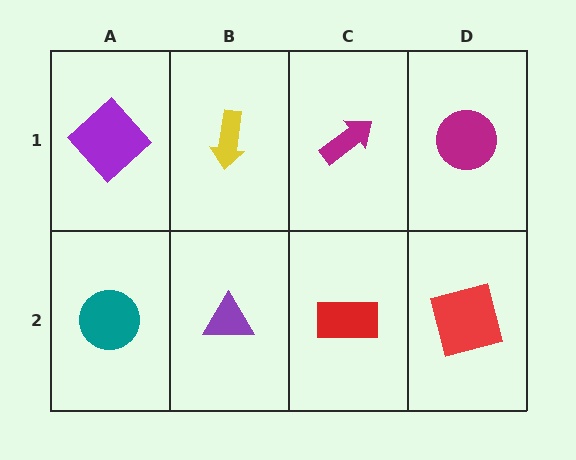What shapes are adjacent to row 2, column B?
A yellow arrow (row 1, column B), a teal circle (row 2, column A), a red rectangle (row 2, column C).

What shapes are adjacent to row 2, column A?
A purple diamond (row 1, column A), a purple triangle (row 2, column B).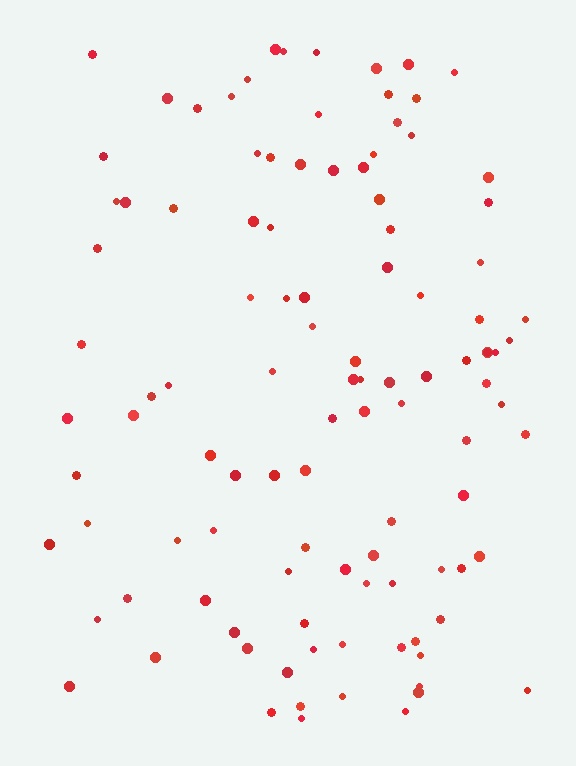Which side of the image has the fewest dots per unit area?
The left.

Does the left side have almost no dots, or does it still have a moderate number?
Still a moderate number, just noticeably fewer than the right.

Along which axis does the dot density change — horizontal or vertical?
Horizontal.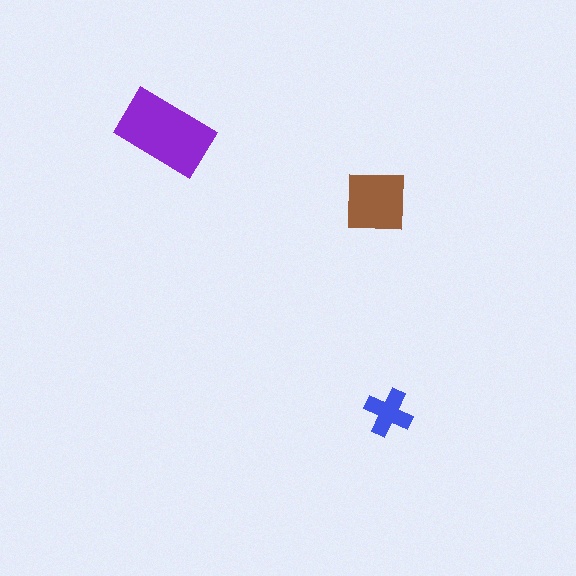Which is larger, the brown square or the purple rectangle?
The purple rectangle.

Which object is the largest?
The purple rectangle.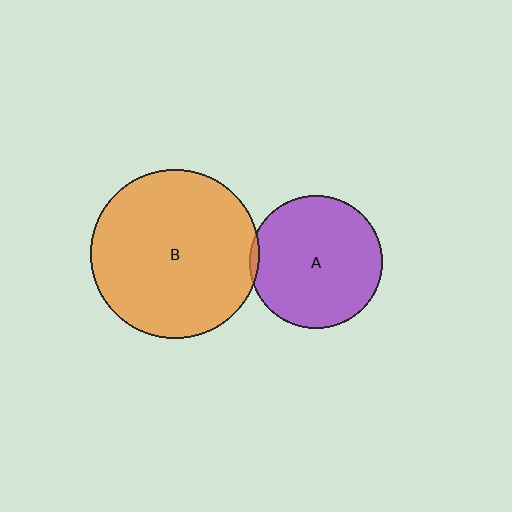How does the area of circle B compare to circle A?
Approximately 1.6 times.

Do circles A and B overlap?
Yes.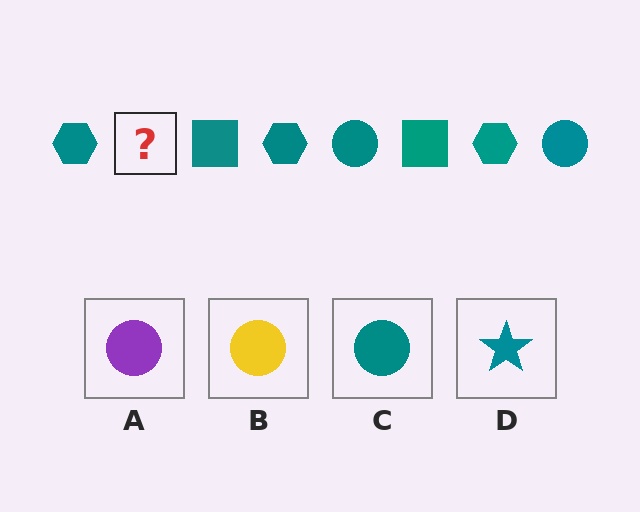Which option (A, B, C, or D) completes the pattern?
C.